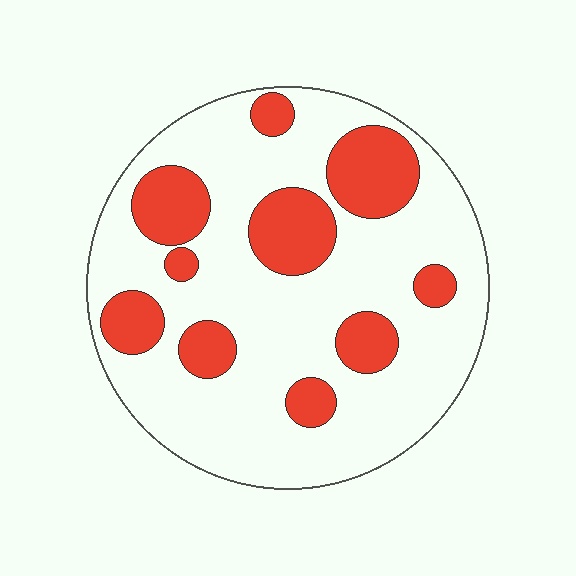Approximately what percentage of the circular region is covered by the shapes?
Approximately 25%.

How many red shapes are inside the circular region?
10.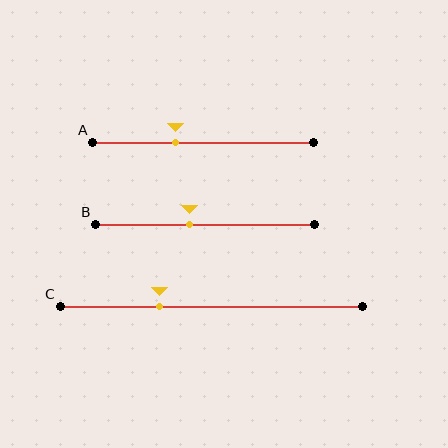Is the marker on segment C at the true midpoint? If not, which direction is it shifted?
No, the marker on segment C is shifted to the left by about 17% of the segment length.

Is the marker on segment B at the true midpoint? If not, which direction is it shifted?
No, the marker on segment B is shifted to the left by about 7% of the segment length.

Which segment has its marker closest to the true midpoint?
Segment B has its marker closest to the true midpoint.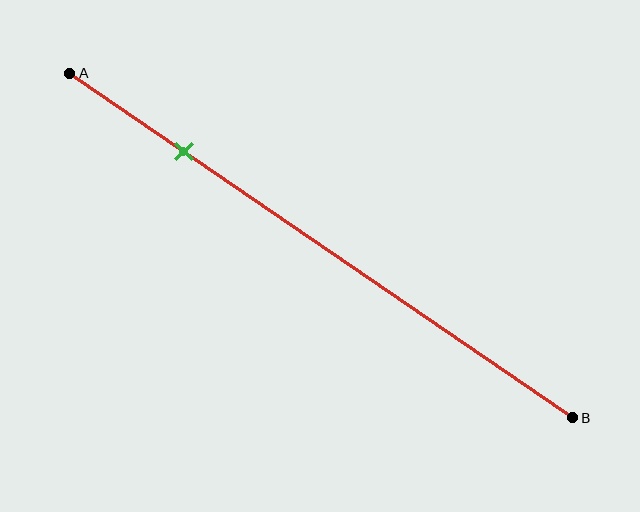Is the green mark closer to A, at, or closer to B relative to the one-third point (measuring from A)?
The green mark is closer to point A than the one-third point of segment AB.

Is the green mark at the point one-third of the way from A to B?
No, the mark is at about 25% from A, not at the 33% one-third point.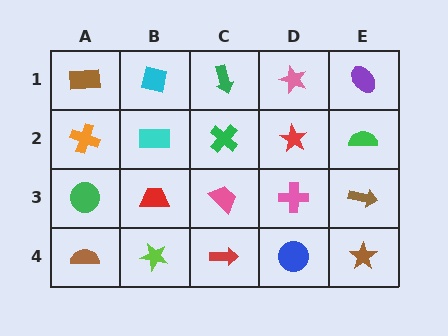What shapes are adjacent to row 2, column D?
A pink star (row 1, column D), a pink cross (row 3, column D), a green cross (row 2, column C), a green semicircle (row 2, column E).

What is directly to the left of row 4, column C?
A lime star.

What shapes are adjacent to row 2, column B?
A cyan square (row 1, column B), a red trapezoid (row 3, column B), an orange cross (row 2, column A), a green cross (row 2, column C).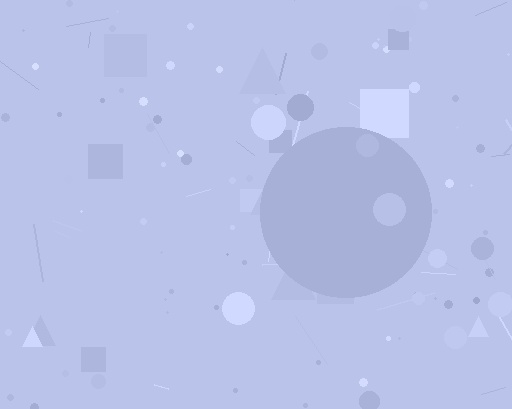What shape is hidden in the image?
A circle is hidden in the image.